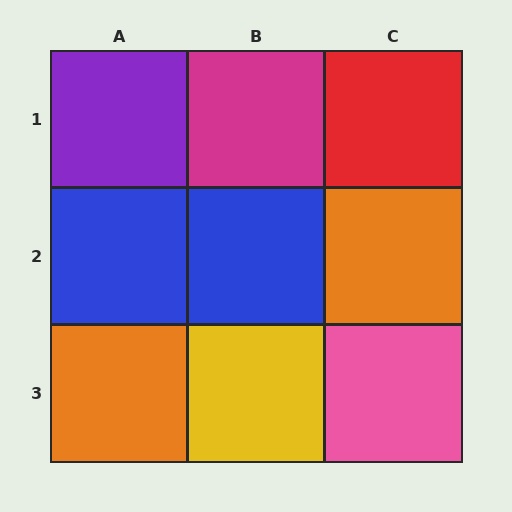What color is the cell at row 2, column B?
Blue.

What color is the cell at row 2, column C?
Orange.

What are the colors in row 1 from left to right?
Purple, magenta, red.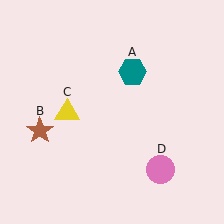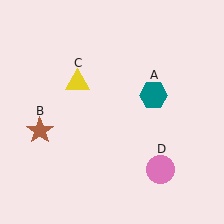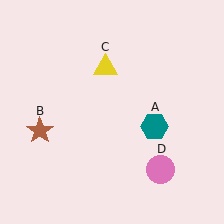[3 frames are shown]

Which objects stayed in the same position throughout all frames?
Brown star (object B) and pink circle (object D) remained stationary.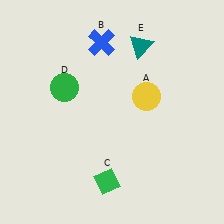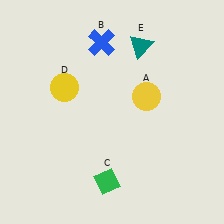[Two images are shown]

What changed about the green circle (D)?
In Image 1, D is green. In Image 2, it changed to yellow.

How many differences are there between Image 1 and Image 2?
There is 1 difference between the two images.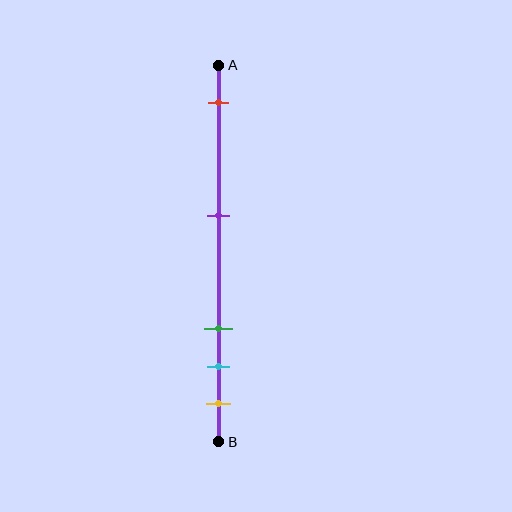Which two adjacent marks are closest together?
The cyan and yellow marks are the closest adjacent pair.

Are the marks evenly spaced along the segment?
No, the marks are not evenly spaced.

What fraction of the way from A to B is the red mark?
The red mark is approximately 10% (0.1) of the way from A to B.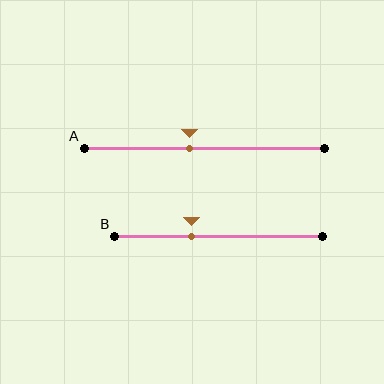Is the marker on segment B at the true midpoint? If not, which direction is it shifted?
No, the marker on segment B is shifted to the left by about 13% of the segment length.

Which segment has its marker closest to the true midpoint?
Segment A has its marker closest to the true midpoint.